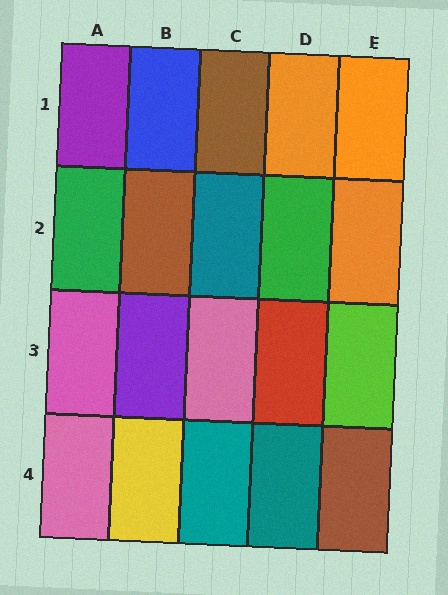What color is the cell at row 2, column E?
Orange.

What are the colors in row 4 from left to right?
Pink, yellow, teal, teal, brown.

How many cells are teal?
3 cells are teal.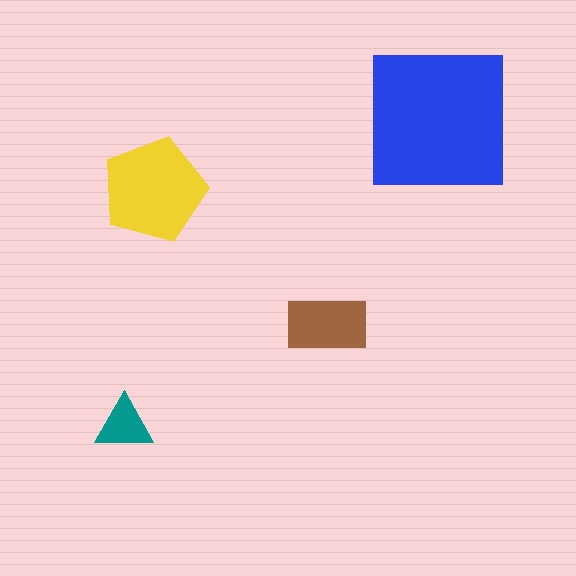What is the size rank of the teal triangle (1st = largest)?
4th.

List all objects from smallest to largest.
The teal triangle, the brown rectangle, the yellow pentagon, the blue square.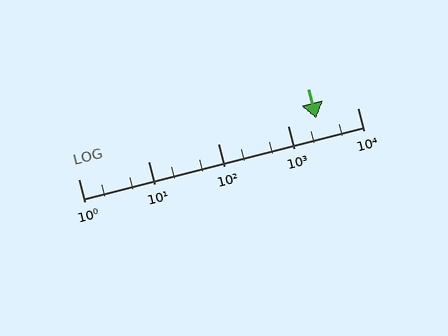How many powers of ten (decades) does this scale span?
The scale spans 4 decades, from 1 to 10000.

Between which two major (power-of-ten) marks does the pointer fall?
The pointer is between 1000 and 10000.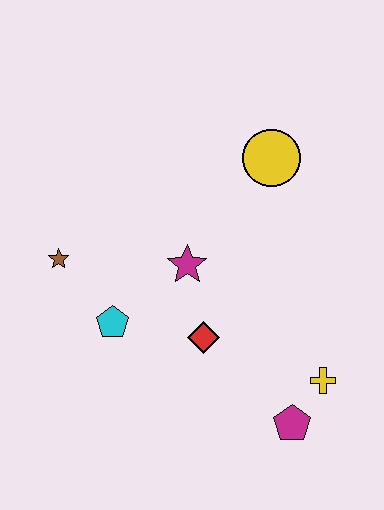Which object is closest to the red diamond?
The magenta star is closest to the red diamond.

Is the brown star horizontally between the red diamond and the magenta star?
No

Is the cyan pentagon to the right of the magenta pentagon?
No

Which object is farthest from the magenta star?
The magenta pentagon is farthest from the magenta star.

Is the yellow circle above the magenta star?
Yes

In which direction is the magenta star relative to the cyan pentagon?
The magenta star is to the right of the cyan pentagon.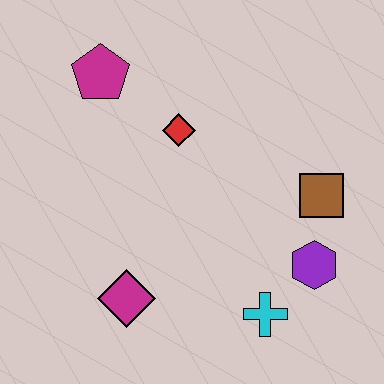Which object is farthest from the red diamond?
The cyan cross is farthest from the red diamond.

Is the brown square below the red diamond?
Yes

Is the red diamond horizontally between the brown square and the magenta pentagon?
Yes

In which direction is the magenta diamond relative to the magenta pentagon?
The magenta diamond is below the magenta pentagon.